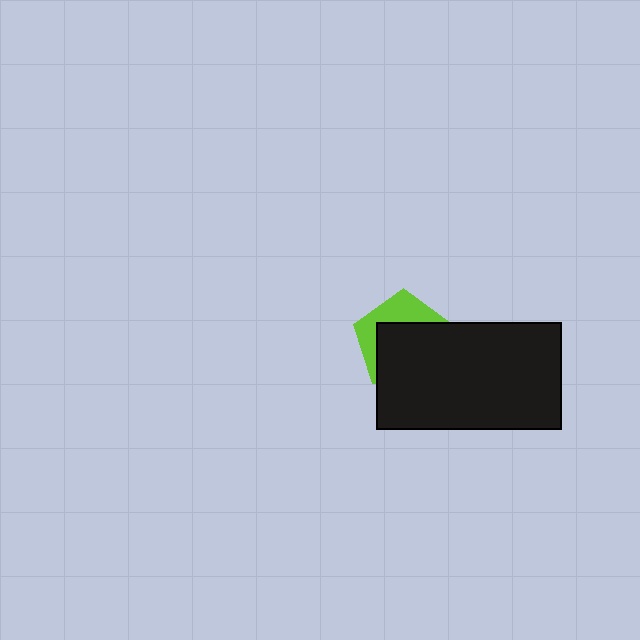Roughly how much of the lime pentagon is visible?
A small part of it is visible (roughly 36%).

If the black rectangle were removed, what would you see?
You would see the complete lime pentagon.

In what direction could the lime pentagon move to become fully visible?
The lime pentagon could move toward the upper-left. That would shift it out from behind the black rectangle entirely.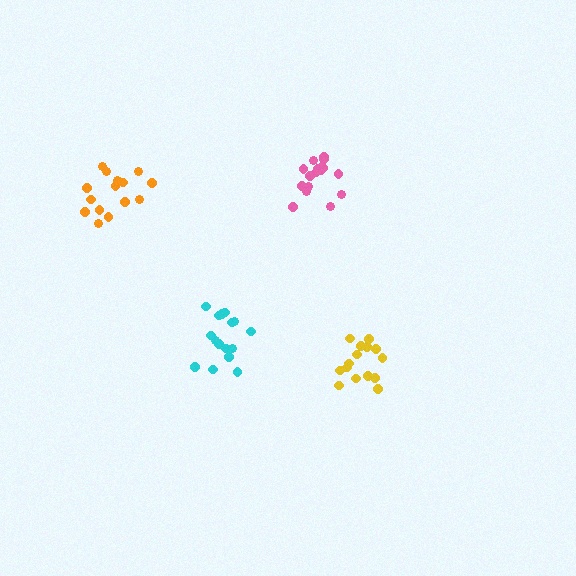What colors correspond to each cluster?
The clusters are colored: orange, pink, yellow, cyan.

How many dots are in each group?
Group 1: 15 dots, Group 2: 17 dots, Group 3: 16 dots, Group 4: 16 dots (64 total).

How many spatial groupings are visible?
There are 4 spatial groupings.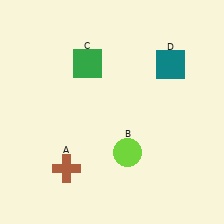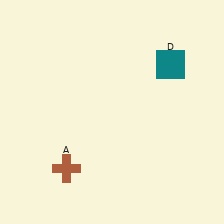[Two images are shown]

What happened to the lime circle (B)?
The lime circle (B) was removed in Image 2. It was in the bottom-right area of Image 1.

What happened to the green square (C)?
The green square (C) was removed in Image 2. It was in the top-left area of Image 1.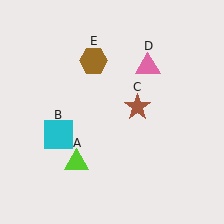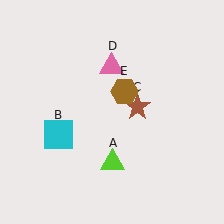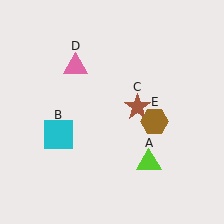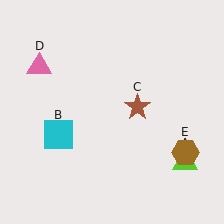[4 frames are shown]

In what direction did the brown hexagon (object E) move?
The brown hexagon (object E) moved down and to the right.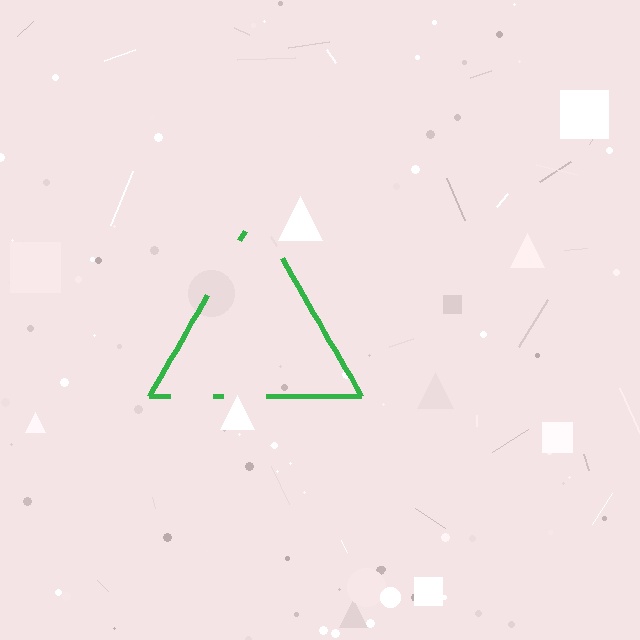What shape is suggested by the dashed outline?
The dashed outline suggests a triangle.